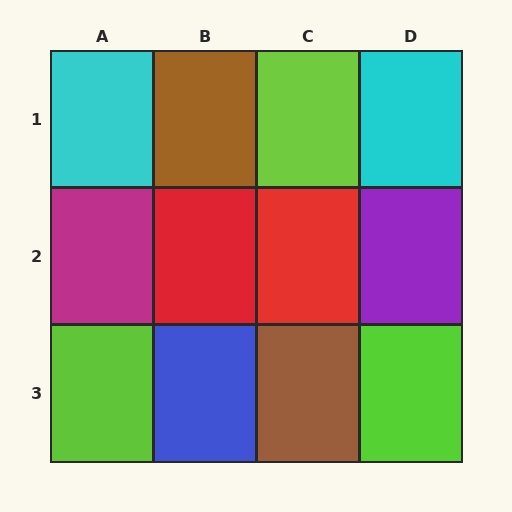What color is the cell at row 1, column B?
Brown.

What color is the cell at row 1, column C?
Lime.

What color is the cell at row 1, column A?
Cyan.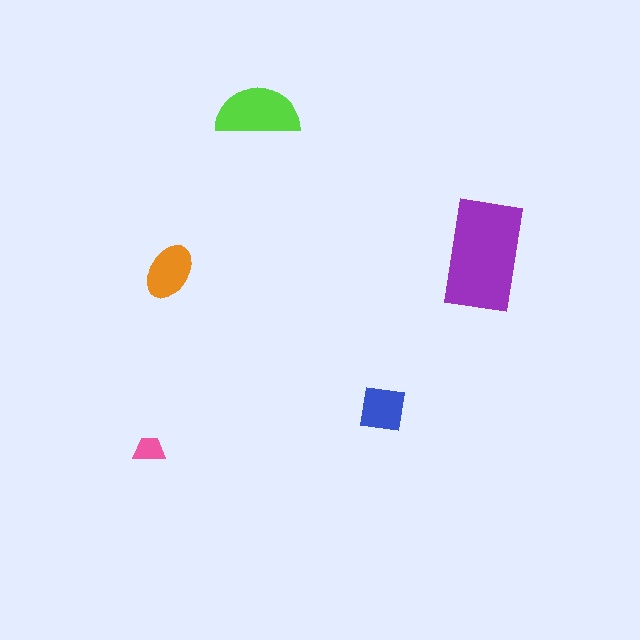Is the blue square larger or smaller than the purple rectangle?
Smaller.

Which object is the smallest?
The pink trapezoid.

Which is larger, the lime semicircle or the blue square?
The lime semicircle.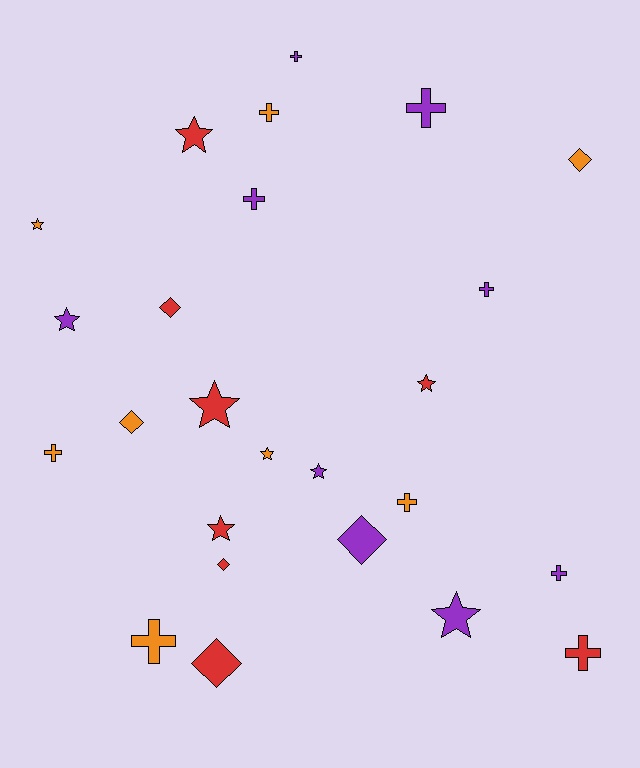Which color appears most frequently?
Purple, with 9 objects.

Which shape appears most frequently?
Cross, with 10 objects.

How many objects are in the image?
There are 25 objects.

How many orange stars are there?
There are 2 orange stars.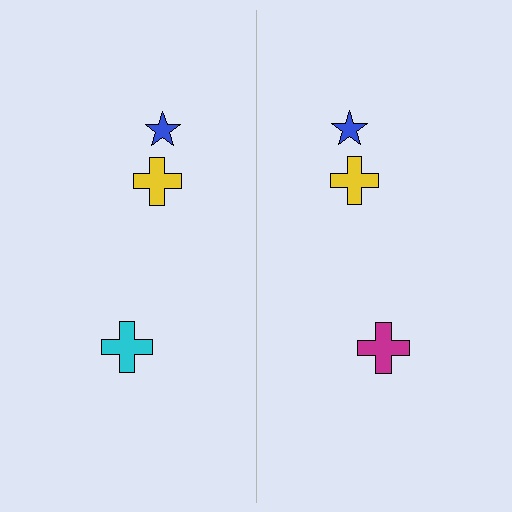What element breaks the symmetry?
The magenta cross on the right side breaks the symmetry — its mirror counterpart is cyan.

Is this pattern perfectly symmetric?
No, the pattern is not perfectly symmetric. The magenta cross on the right side breaks the symmetry — its mirror counterpart is cyan.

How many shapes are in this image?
There are 6 shapes in this image.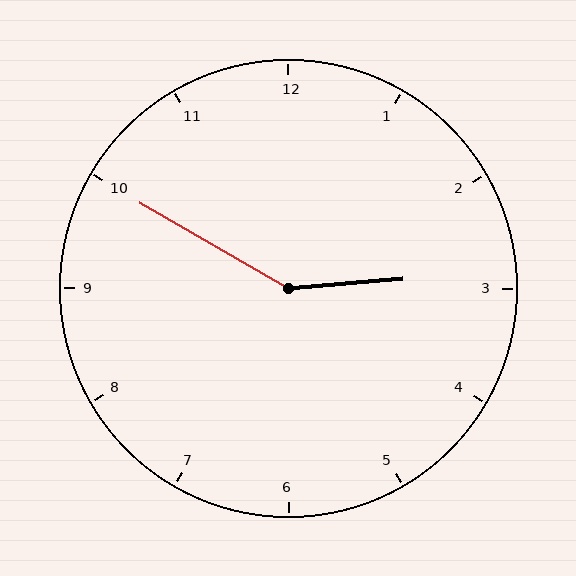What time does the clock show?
2:50.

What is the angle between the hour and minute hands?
Approximately 145 degrees.